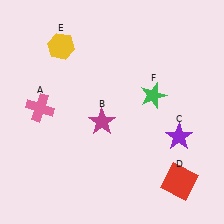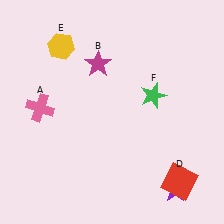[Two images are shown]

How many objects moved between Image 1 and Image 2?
2 objects moved between the two images.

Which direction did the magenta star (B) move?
The magenta star (B) moved up.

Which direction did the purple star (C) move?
The purple star (C) moved down.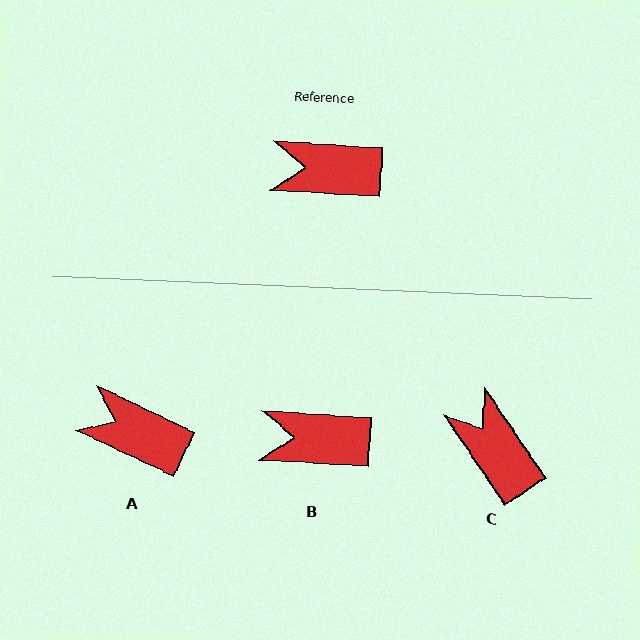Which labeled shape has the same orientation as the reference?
B.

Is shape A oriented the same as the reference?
No, it is off by about 22 degrees.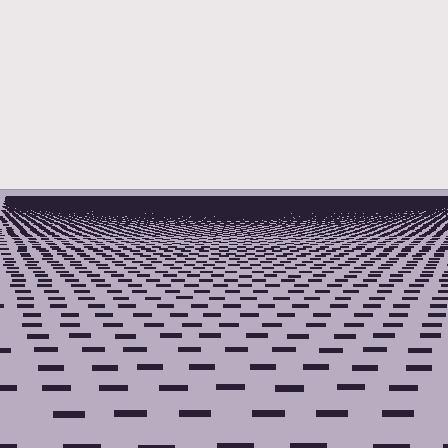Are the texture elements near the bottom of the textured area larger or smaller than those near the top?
Larger. Near the bottom, elements are closer to the viewer and appear at a bigger on-screen size.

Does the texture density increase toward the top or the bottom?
Density increases toward the top.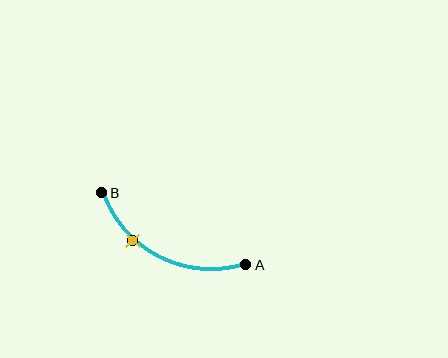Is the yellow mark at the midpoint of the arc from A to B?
No. The yellow mark lies on the arc but is closer to endpoint B. The arc midpoint would be at the point on the curve equidistant along the arc from both A and B.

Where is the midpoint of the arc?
The arc midpoint is the point on the curve farthest from the straight line joining A and B. It sits below that line.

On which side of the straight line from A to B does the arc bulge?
The arc bulges below the straight line connecting A and B.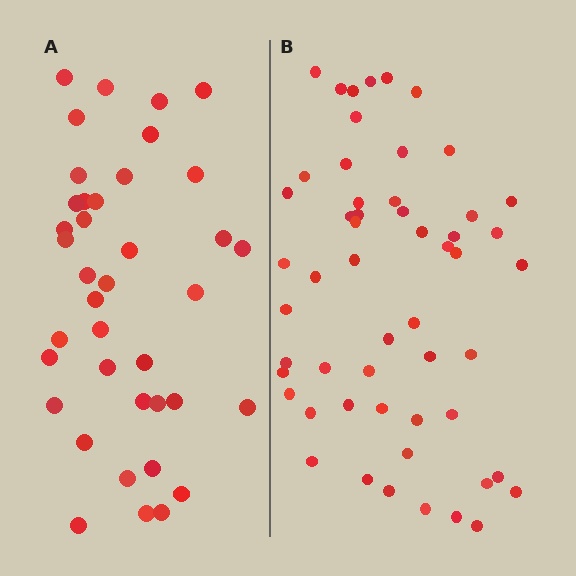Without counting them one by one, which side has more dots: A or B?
Region B (the right region) has more dots.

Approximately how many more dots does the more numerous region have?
Region B has approximately 15 more dots than region A.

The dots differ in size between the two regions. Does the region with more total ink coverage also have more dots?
No. Region A has more total ink coverage because its dots are larger, but region B actually contains more individual dots. Total area can be misleading — the number of items is what matters here.